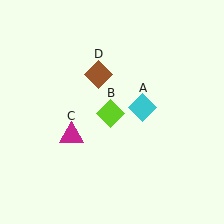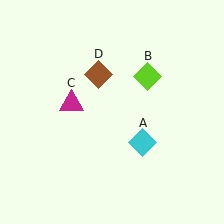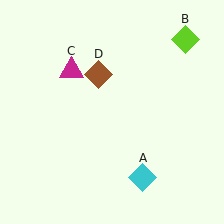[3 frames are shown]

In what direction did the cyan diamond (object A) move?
The cyan diamond (object A) moved down.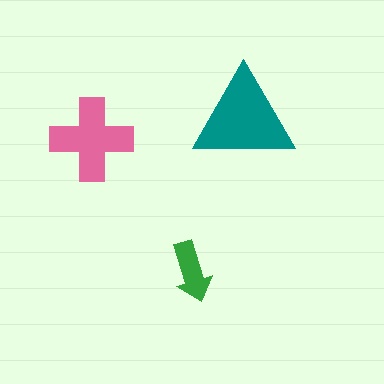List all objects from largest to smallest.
The teal triangle, the pink cross, the green arrow.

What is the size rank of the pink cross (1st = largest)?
2nd.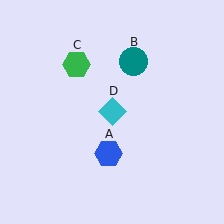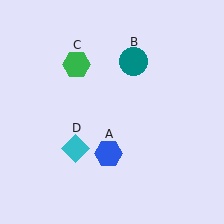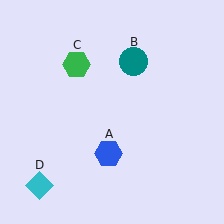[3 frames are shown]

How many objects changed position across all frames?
1 object changed position: cyan diamond (object D).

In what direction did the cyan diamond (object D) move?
The cyan diamond (object D) moved down and to the left.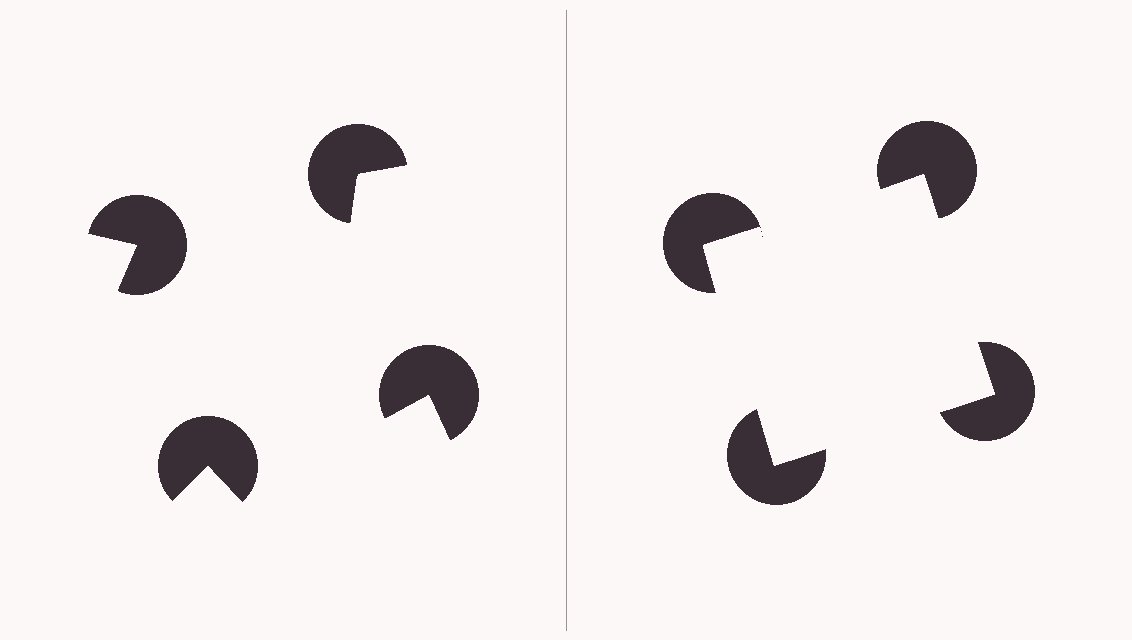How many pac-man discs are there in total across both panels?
8 — 4 on each side.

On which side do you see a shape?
An illusory square appears on the right side. On the left side the wedge cuts are rotated, so no coherent shape forms.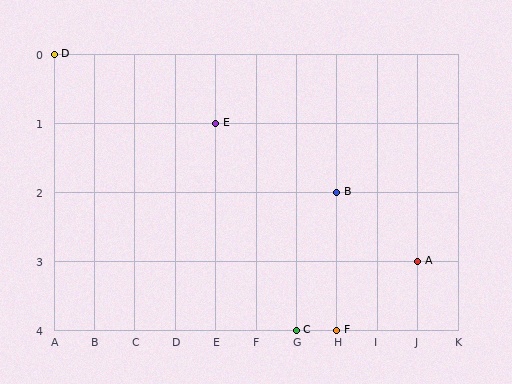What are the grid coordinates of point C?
Point C is at grid coordinates (G, 4).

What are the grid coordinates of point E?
Point E is at grid coordinates (E, 1).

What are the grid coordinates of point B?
Point B is at grid coordinates (H, 2).